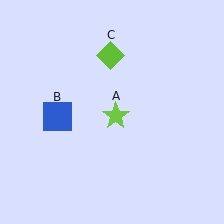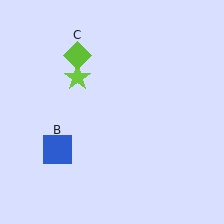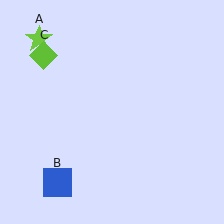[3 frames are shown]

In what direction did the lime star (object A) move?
The lime star (object A) moved up and to the left.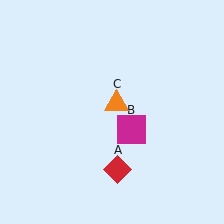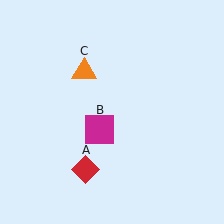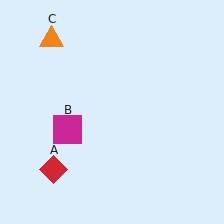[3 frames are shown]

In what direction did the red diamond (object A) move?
The red diamond (object A) moved left.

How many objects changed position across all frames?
3 objects changed position: red diamond (object A), magenta square (object B), orange triangle (object C).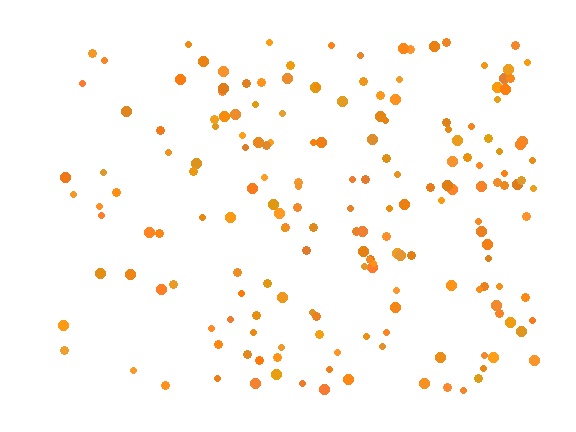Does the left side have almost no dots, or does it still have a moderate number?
Still a moderate number, just noticeably fewer than the right.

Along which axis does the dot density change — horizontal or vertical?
Horizontal.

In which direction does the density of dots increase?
From left to right, with the right side densest.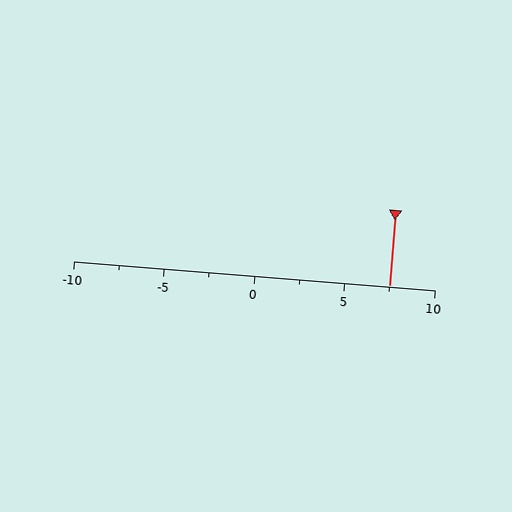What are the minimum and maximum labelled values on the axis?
The axis runs from -10 to 10.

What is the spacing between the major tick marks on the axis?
The major ticks are spaced 5 apart.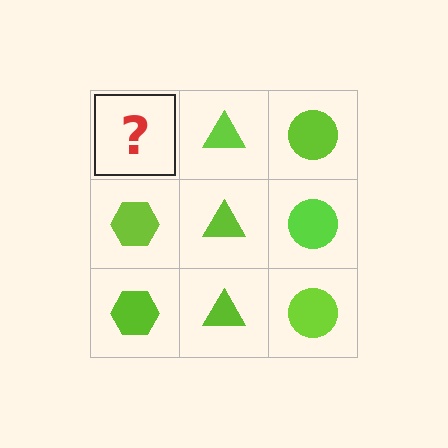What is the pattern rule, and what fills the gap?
The rule is that each column has a consistent shape. The gap should be filled with a lime hexagon.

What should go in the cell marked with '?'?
The missing cell should contain a lime hexagon.